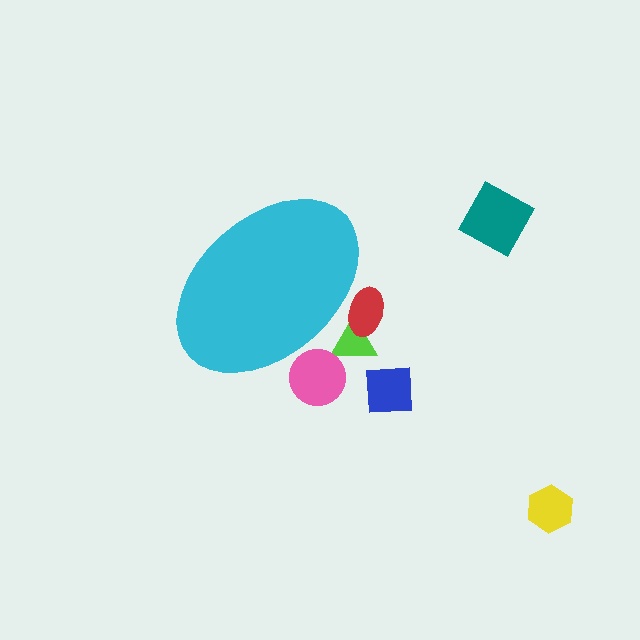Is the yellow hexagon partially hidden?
No, the yellow hexagon is fully visible.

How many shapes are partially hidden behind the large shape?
3 shapes are partially hidden.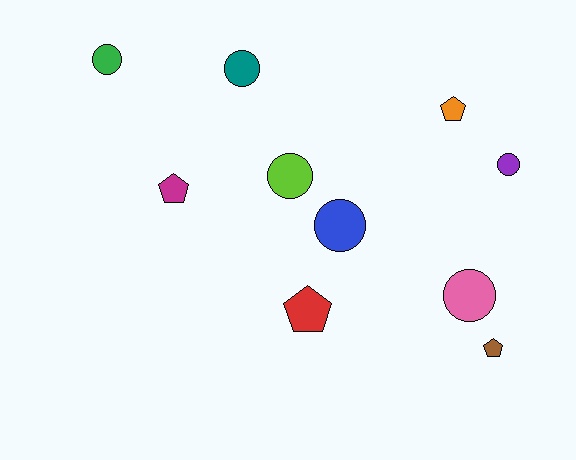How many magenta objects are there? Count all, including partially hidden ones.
There is 1 magenta object.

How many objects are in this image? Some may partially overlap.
There are 10 objects.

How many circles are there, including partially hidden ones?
There are 6 circles.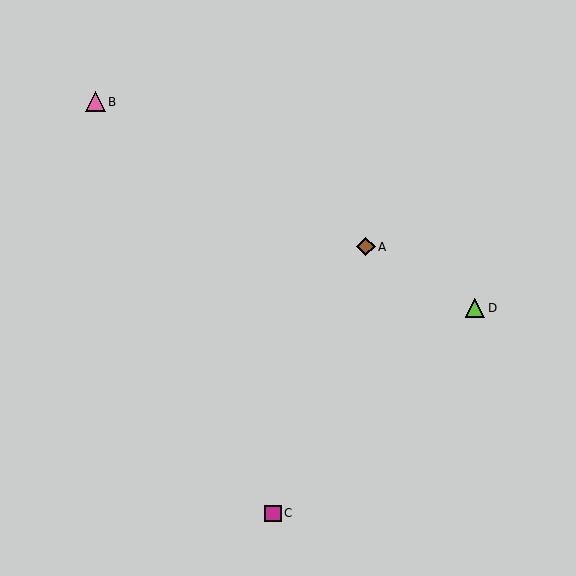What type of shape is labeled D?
Shape D is a lime triangle.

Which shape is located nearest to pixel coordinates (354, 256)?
The brown diamond (labeled A) at (366, 247) is nearest to that location.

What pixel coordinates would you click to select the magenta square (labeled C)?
Click at (273, 513) to select the magenta square C.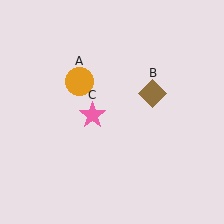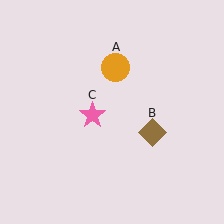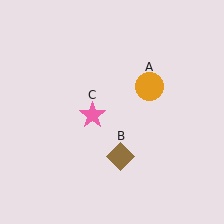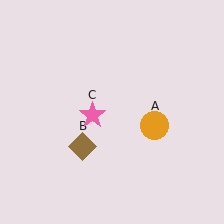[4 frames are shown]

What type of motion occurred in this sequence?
The orange circle (object A), brown diamond (object B) rotated clockwise around the center of the scene.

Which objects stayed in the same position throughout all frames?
Pink star (object C) remained stationary.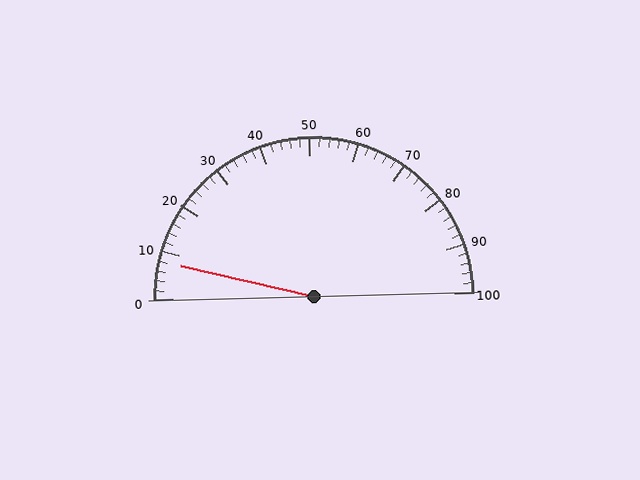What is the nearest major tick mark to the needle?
The nearest major tick mark is 10.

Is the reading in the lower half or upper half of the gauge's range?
The reading is in the lower half of the range (0 to 100).